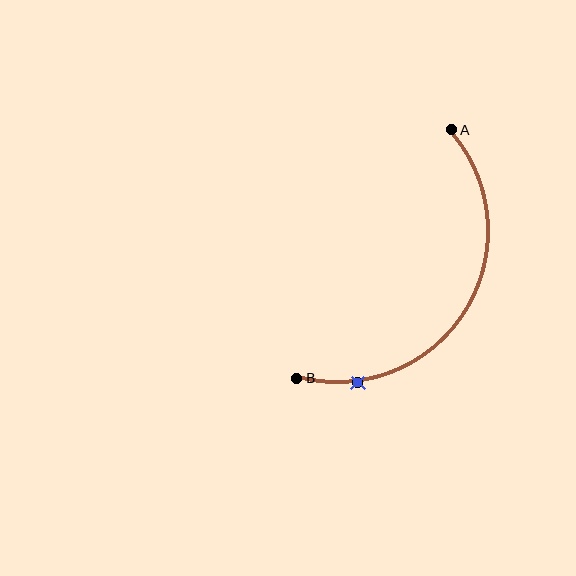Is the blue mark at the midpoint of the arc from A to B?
No. The blue mark lies on the arc but is closer to endpoint B. The arc midpoint would be at the point on the curve equidistant along the arc from both A and B.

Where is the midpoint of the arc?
The arc midpoint is the point on the curve farthest from the straight line joining A and B. It sits to the right of that line.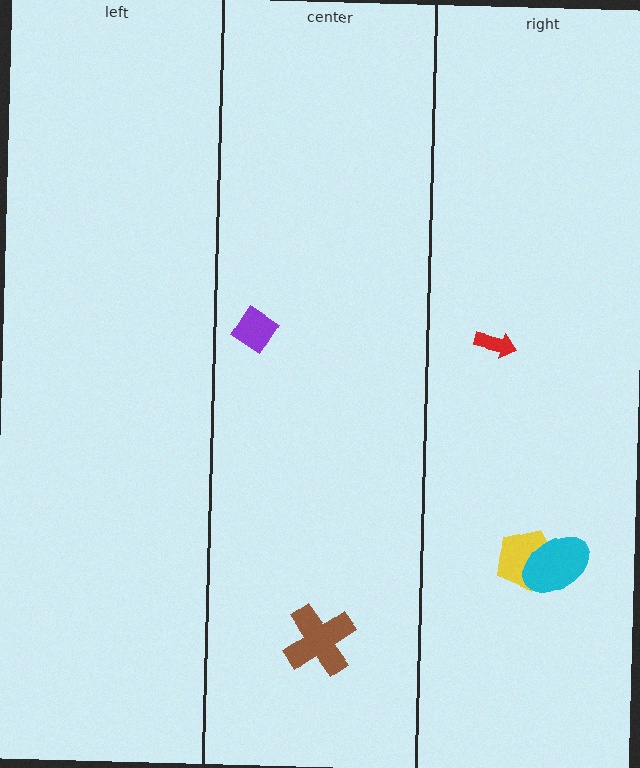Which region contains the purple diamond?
The center region.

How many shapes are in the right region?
3.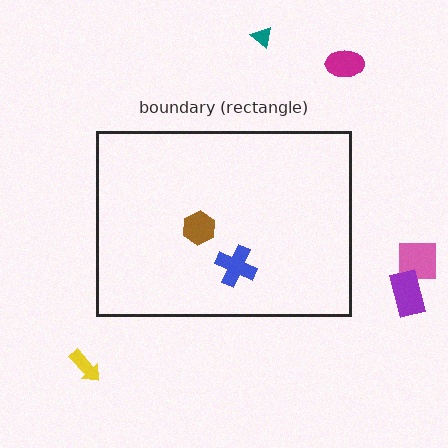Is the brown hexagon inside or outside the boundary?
Inside.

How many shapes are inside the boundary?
2 inside, 5 outside.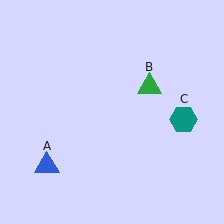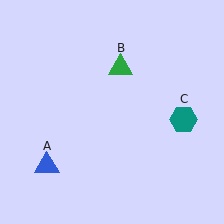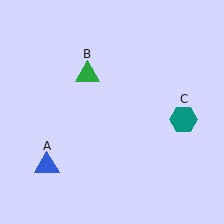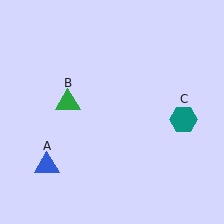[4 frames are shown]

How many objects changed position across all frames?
1 object changed position: green triangle (object B).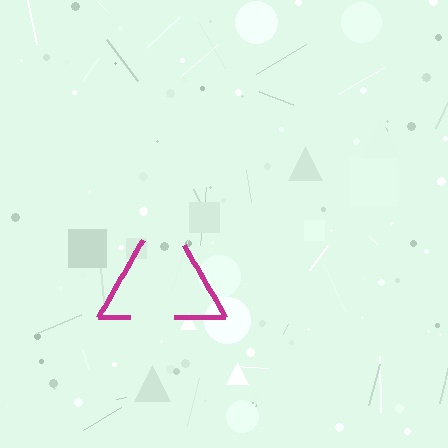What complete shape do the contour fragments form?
The contour fragments form a triangle.